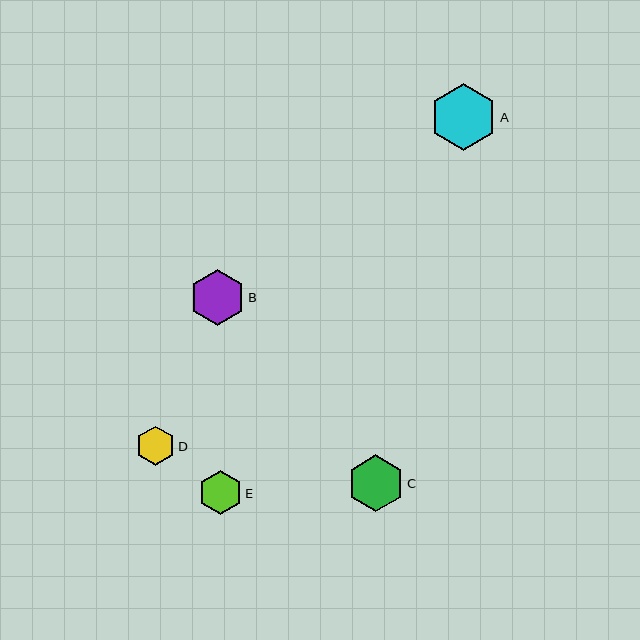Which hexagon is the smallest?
Hexagon D is the smallest with a size of approximately 39 pixels.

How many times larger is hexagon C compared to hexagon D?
Hexagon C is approximately 1.4 times the size of hexagon D.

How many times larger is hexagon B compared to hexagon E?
Hexagon B is approximately 1.3 times the size of hexagon E.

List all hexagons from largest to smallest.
From largest to smallest: A, C, B, E, D.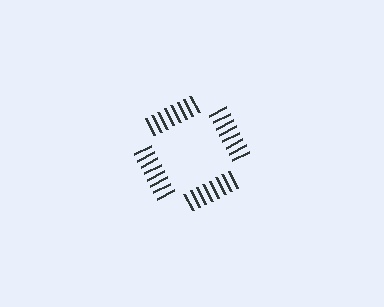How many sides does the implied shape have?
4 sides — the line-ends trace a square.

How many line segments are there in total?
32 — 8 along each of the 4 edges.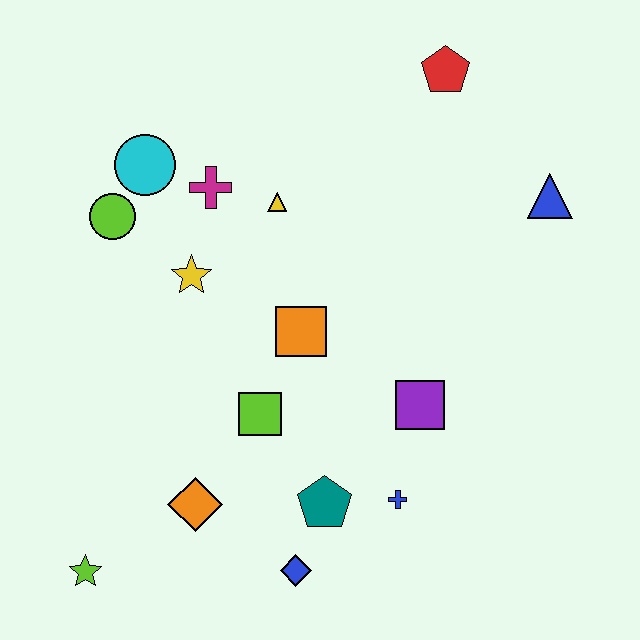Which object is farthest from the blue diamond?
The red pentagon is farthest from the blue diamond.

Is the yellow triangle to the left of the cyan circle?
No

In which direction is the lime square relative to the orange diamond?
The lime square is above the orange diamond.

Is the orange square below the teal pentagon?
No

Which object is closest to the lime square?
The orange square is closest to the lime square.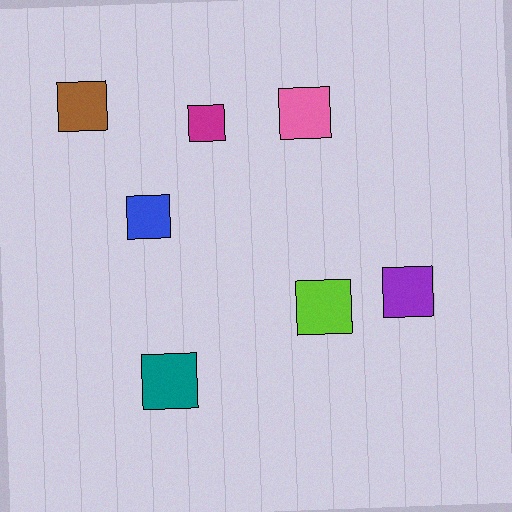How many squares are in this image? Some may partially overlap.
There are 7 squares.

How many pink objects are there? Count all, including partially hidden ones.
There is 1 pink object.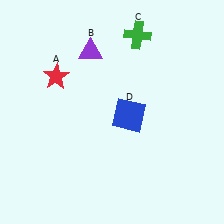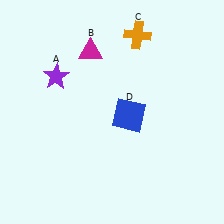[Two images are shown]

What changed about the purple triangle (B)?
In Image 1, B is purple. In Image 2, it changed to magenta.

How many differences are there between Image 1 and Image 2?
There are 3 differences between the two images.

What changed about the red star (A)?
In Image 1, A is red. In Image 2, it changed to purple.